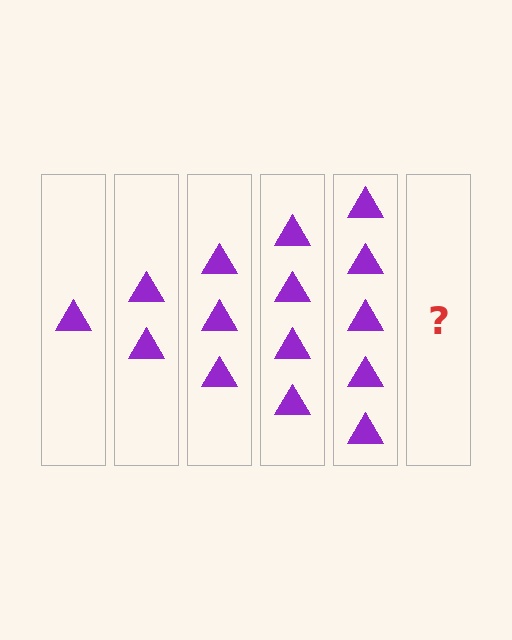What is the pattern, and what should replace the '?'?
The pattern is that each step adds one more triangle. The '?' should be 6 triangles.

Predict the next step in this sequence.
The next step is 6 triangles.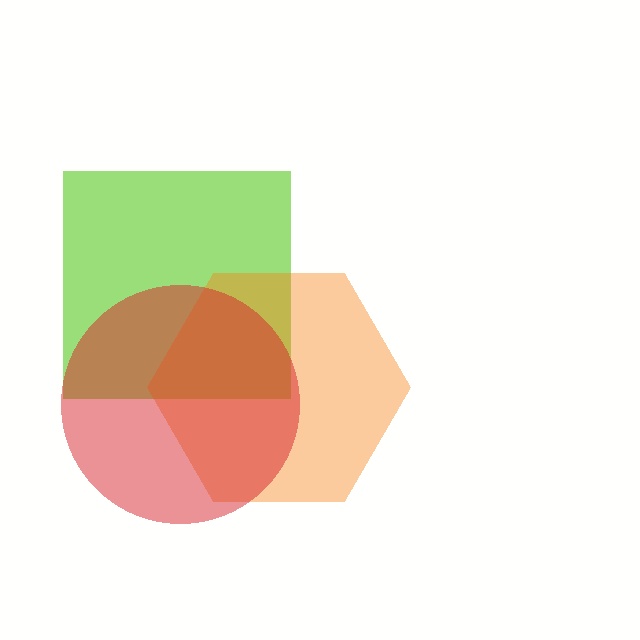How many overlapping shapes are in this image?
There are 3 overlapping shapes in the image.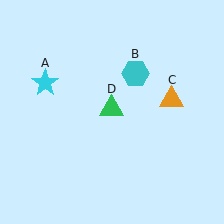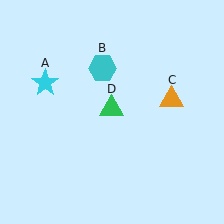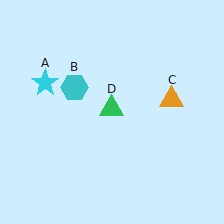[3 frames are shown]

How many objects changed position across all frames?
1 object changed position: cyan hexagon (object B).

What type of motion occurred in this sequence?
The cyan hexagon (object B) rotated counterclockwise around the center of the scene.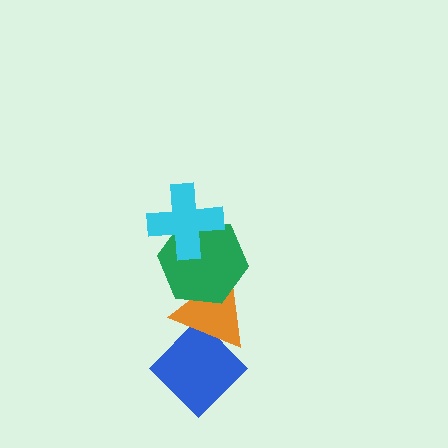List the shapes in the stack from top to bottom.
From top to bottom: the cyan cross, the green hexagon, the orange triangle, the blue diamond.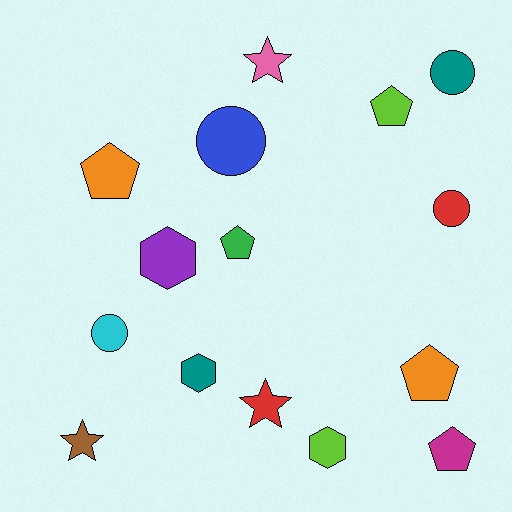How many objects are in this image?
There are 15 objects.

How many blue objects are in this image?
There is 1 blue object.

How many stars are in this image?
There are 3 stars.